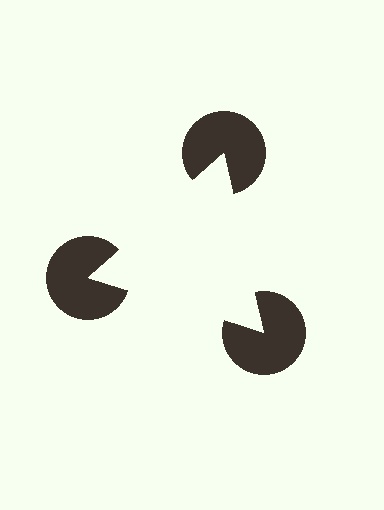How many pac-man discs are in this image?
There are 3 — one at each vertex of the illusory triangle.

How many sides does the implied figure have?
3 sides.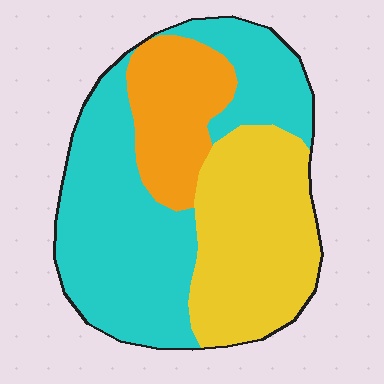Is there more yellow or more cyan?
Cyan.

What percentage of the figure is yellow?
Yellow takes up about one third (1/3) of the figure.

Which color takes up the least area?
Orange, at roughly 20%.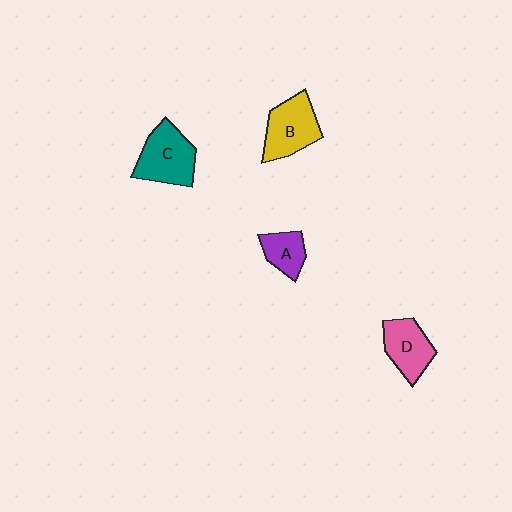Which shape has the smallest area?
Shape A (purple).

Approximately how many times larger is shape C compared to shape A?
Approximately 1.8 times.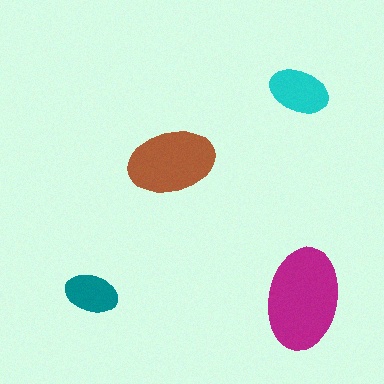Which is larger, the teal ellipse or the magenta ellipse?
The magenta one.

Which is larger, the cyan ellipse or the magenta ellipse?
The magenta one.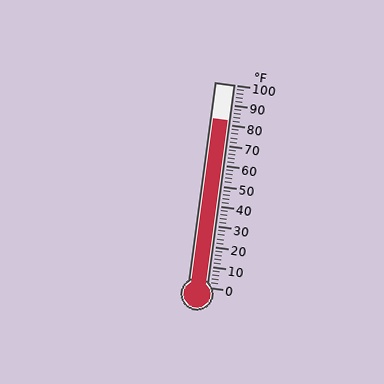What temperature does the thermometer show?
The thermometer shows approximately 82°F.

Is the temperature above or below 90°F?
The temperature is below 90°F.